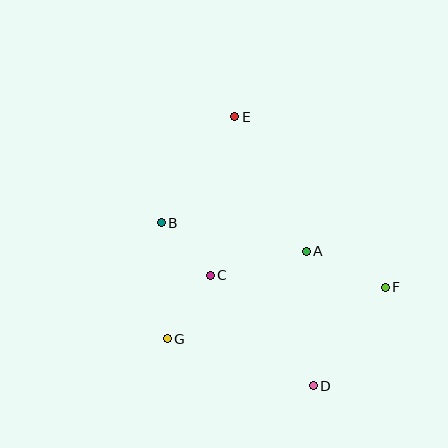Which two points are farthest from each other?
Points D and E are farthest from each other.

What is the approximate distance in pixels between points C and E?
The distance between C and E is approximately 160 pixels.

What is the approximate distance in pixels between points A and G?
The distance between A and G is approximately 164 pixels.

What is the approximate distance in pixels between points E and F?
The distance between E and F is approximately 228 pixels.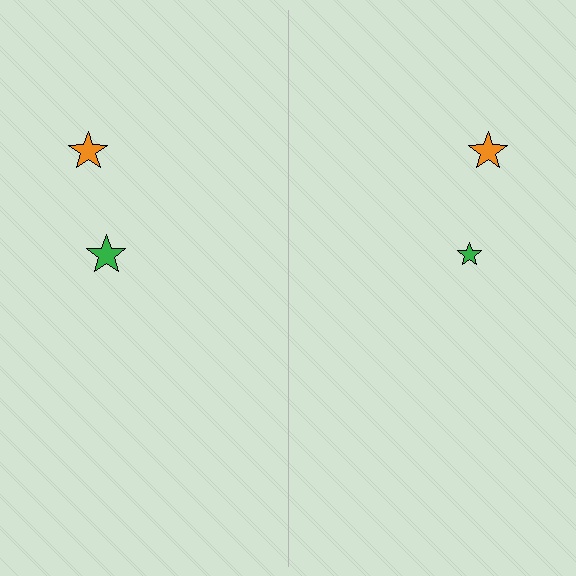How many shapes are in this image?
There are 4 shapes in this image.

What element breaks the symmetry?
The green star on the right side has a different size than its mirror counterpart.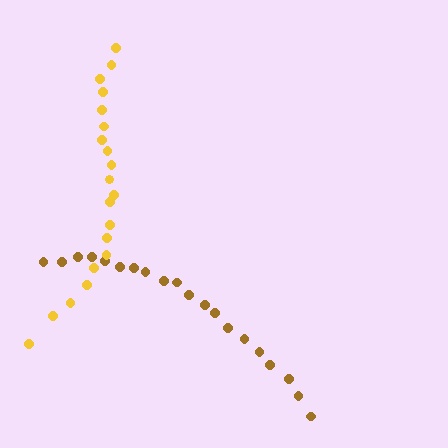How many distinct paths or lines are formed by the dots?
There are 2 distinct paths.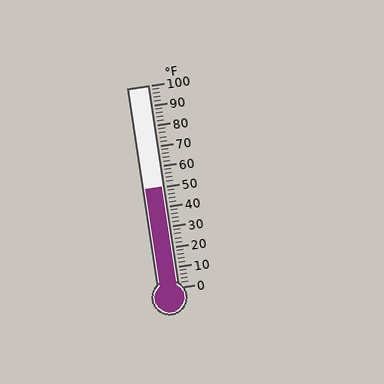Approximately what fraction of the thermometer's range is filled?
The thermometer is filled to approximately 50% of its range.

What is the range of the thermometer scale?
The thermometer scale ranges from 0°F to 100°F.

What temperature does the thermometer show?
The thermometer shows approximately 50°F.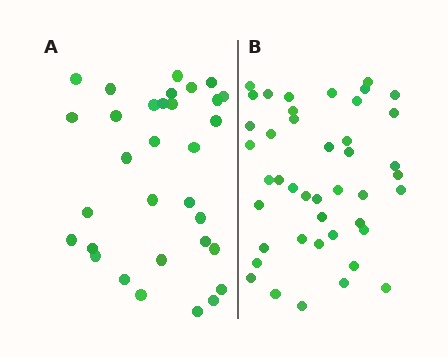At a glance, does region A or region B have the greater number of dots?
Region B (the right region) has more dots.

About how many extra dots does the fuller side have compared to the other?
Region B has roughly 12 or so more dots than region A.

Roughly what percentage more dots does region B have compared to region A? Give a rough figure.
About 35% more.